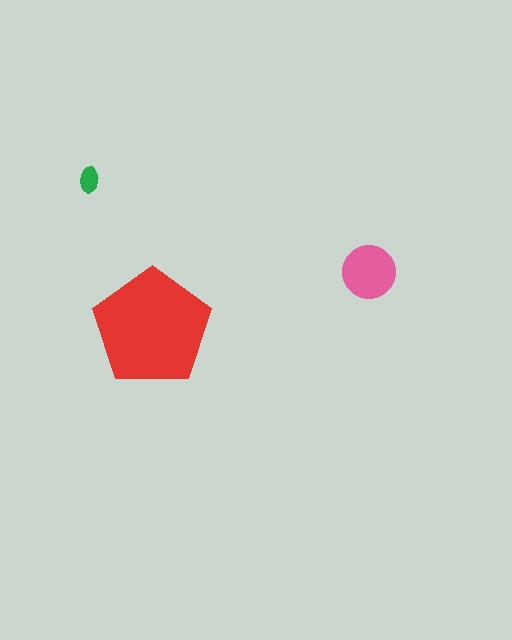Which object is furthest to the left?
The green ellipse is leftmost.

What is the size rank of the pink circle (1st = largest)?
2nd.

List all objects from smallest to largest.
The green ellipse, the pink circle, the red pentagon.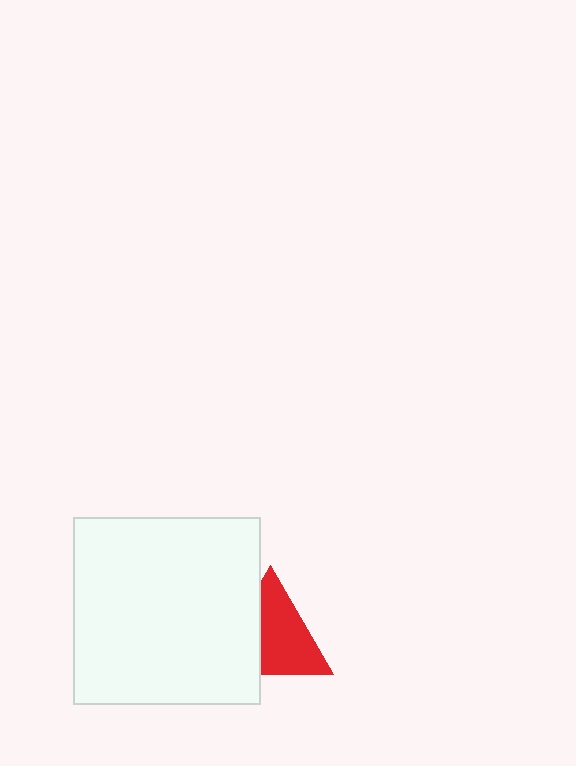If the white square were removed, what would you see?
You would see the complete red triangle.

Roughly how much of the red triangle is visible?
About half of it is visible (roughly 63%).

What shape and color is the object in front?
The object in front is a white square.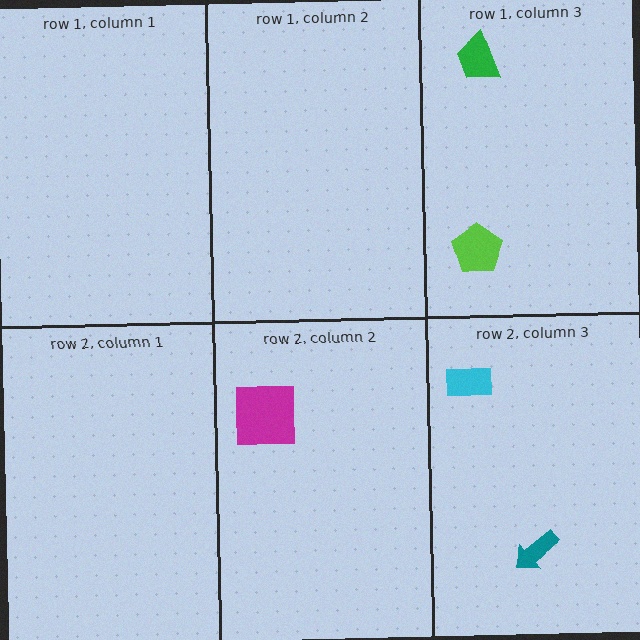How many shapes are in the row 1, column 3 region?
2.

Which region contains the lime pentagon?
The row 1, column 3 region.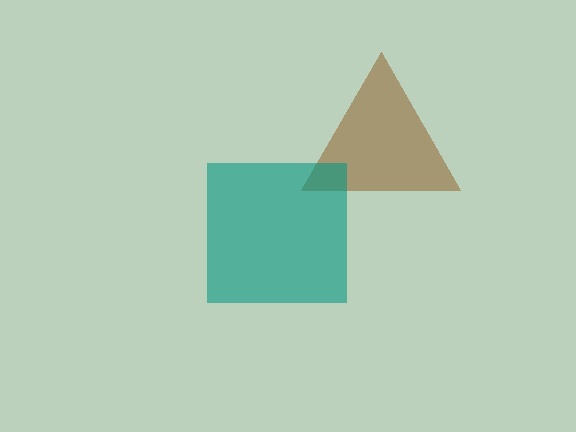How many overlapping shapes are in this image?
There are 2 overlapping shapes in the image.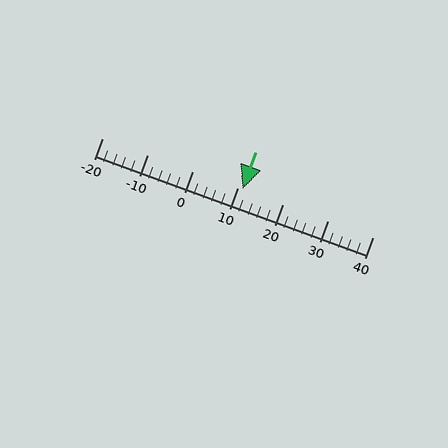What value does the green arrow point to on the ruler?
The green arrow points to approximately 11.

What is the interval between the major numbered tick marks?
The major tick marks are spaced 10 units apart.